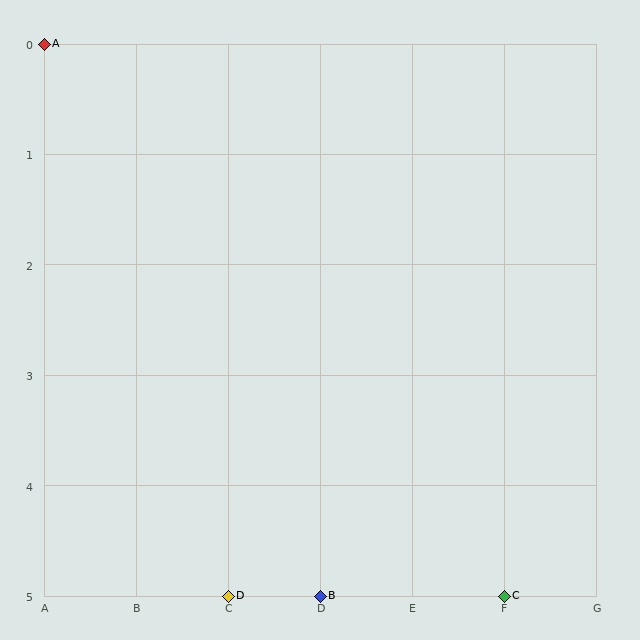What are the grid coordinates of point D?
Point D is at grid coordinates (C, 5).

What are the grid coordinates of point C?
Point C is at grid coordinates (F, 5).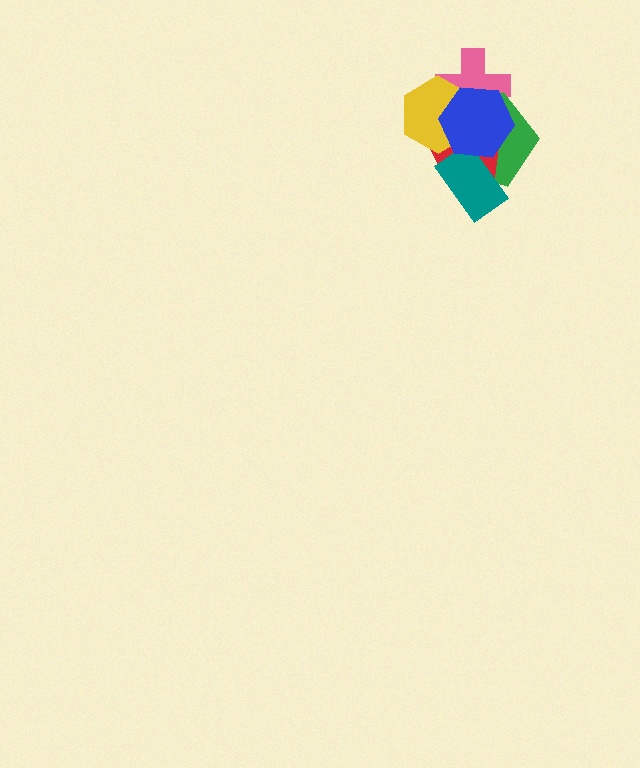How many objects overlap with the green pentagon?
5 objects overlap with the green pentagon.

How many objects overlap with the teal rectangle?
3 objects overlap with the teal rectangle.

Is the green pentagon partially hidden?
Yes, it is partially covered by another shape.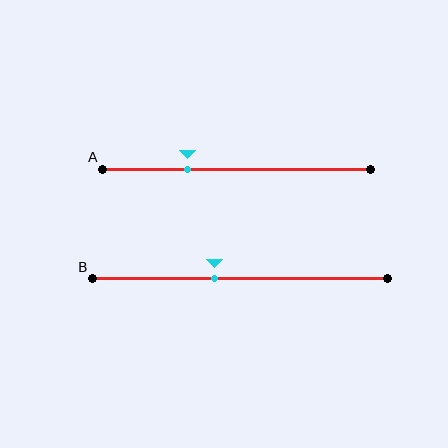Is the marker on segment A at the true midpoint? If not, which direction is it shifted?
No, the marker on segment A is shifted to the left by about 18% of the segment length.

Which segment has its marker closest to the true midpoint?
Segment B has its marker closest to the true midpoint.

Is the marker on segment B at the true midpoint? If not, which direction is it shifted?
No, the marker on segment B is shifted to the left by about 9% of the segment length.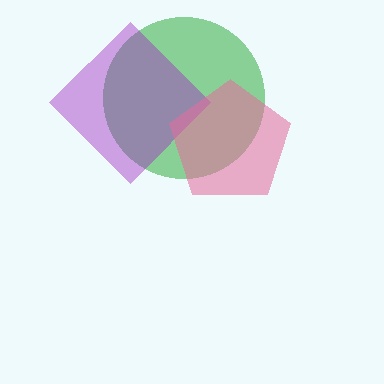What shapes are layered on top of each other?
The layered shapes are: a green circle, a purple diamond, a pink pentagon.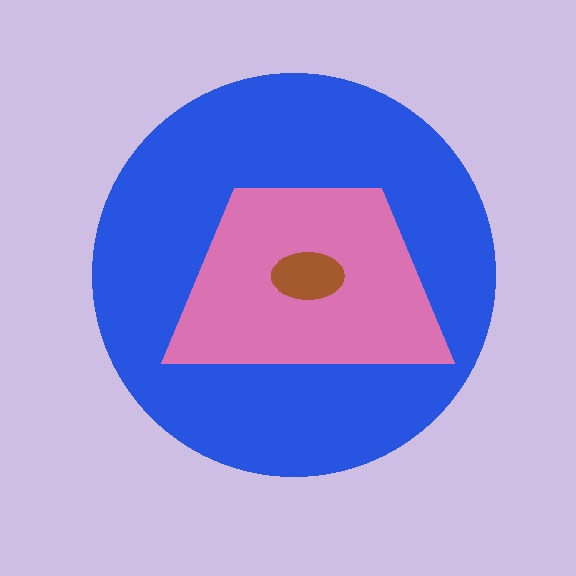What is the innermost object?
The brown ellipse.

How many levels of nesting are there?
3.